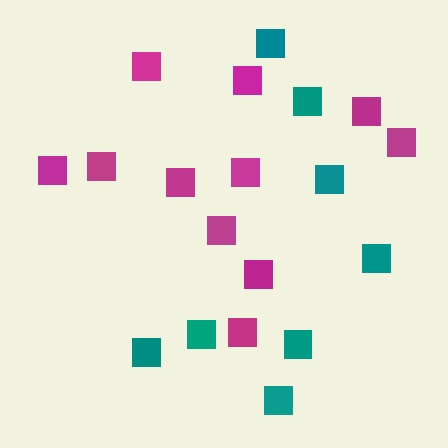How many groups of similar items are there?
There are 2 groups: one group of teal squares (8) and one group of magenta squares (11).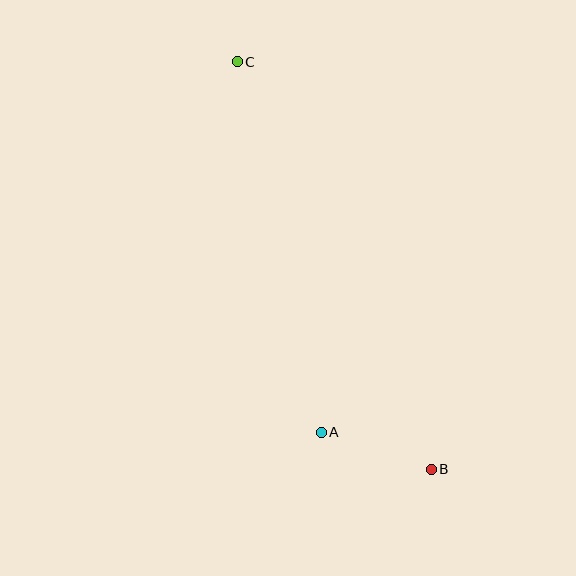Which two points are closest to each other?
Points A and B are closest to each other.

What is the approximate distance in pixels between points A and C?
The distance between A and C is approximately 379 pixels.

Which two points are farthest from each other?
Points B and C are farthest from each other.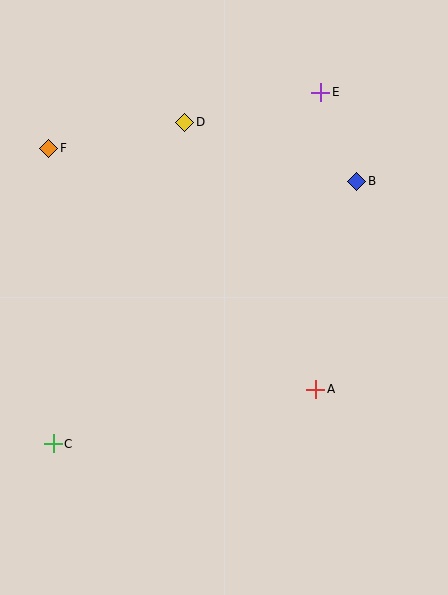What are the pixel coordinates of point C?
Point C is at (53, 444).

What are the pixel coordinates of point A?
Point A is at (316, 389).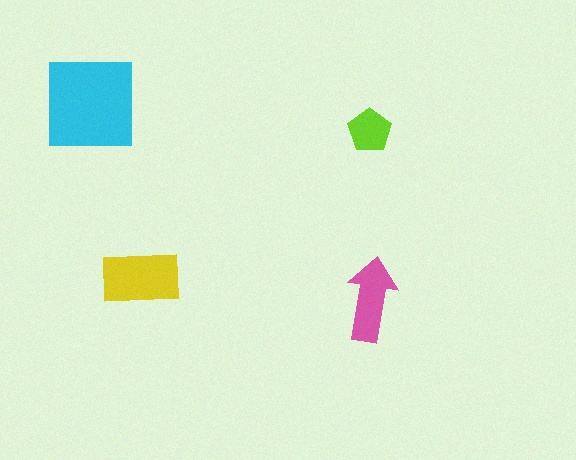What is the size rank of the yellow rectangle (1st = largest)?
2nd.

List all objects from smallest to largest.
The lime pentagon, the pink arrow, the yellow rectangle, the cyan square.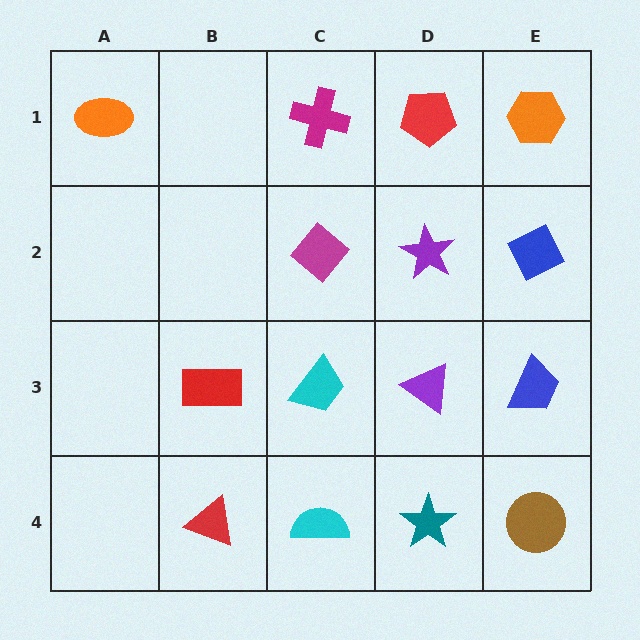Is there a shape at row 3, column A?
No, that cell is empty.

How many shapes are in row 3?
4 shapes.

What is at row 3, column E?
A blue trapezoid.